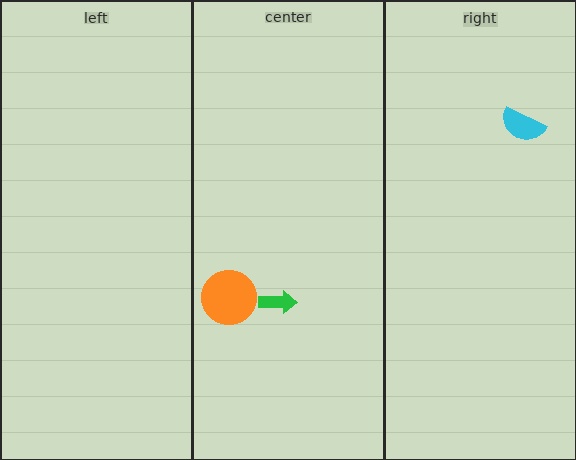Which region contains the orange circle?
The center region.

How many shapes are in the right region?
1.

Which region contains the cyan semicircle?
The right region.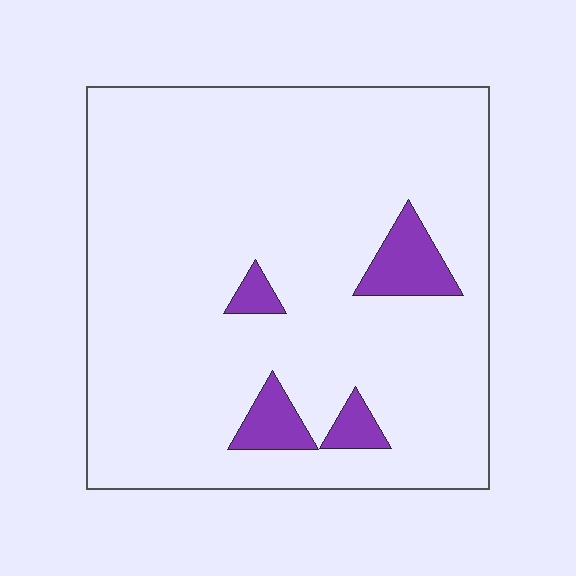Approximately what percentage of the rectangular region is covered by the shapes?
Approximately 10%.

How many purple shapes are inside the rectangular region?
4.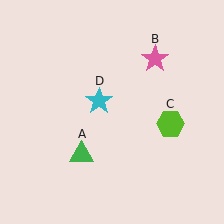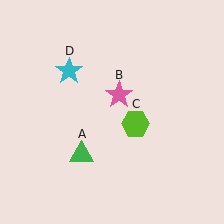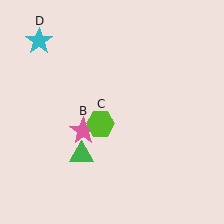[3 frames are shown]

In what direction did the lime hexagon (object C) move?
The lime hexagon (object C) moved left.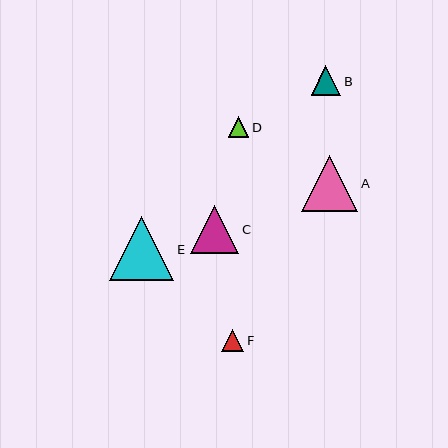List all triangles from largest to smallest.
From largest to smallest: E, A, C, B, F, D.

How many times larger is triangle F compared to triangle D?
Triangle F is approximately 1.1 times the size of triangle D.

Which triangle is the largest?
Triangle E is the largest with a size of approximately 64 pixels.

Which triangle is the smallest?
Triangle D is the smallest with a size of approximately 20 pixels.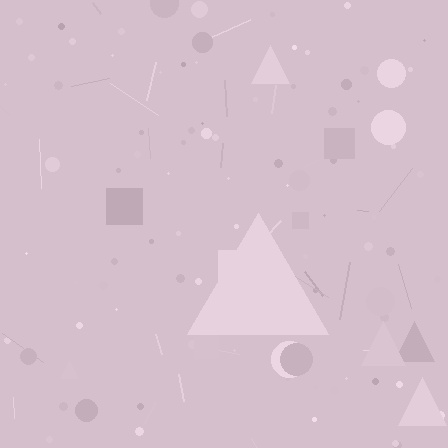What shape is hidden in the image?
A triangle is hidden in the image.